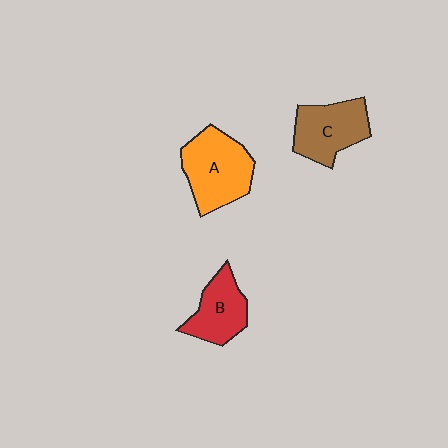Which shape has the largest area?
Shape A (orange).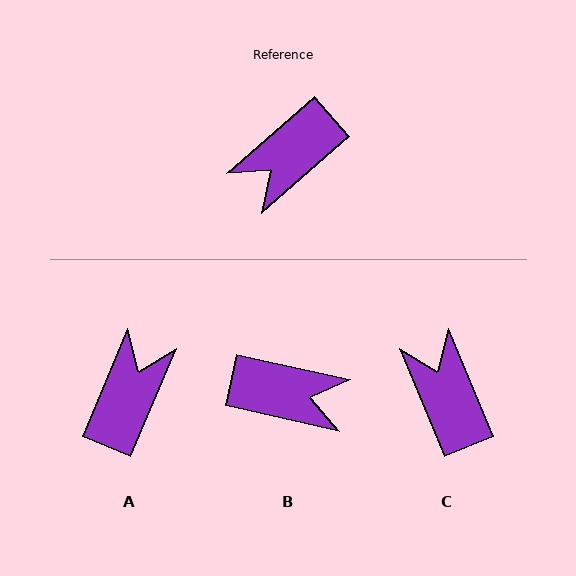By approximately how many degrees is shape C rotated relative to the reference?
Approximately 108 degrees clockwise.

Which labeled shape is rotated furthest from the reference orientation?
A, about 154 degrees away.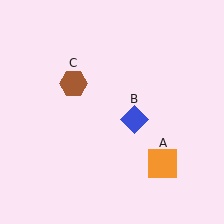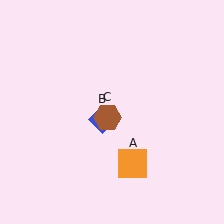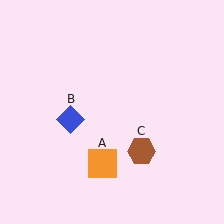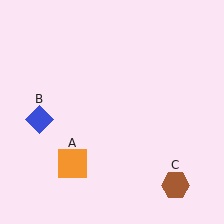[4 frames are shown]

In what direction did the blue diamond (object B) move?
The blue diamond (object B) moved left.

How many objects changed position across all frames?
3 objects changed position: orange square (object A), blue diamond (object B), brown hexagon (object C).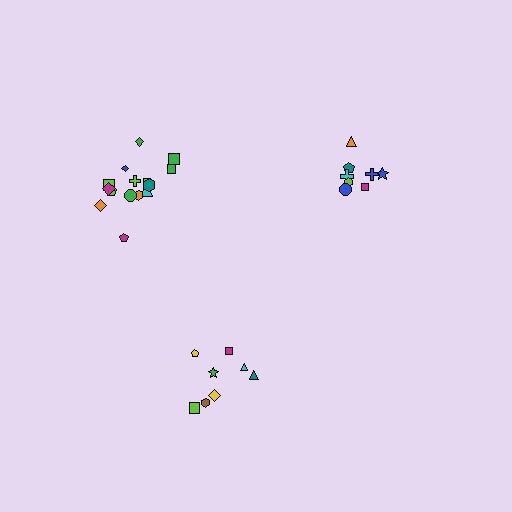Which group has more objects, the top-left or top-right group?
The top-left group.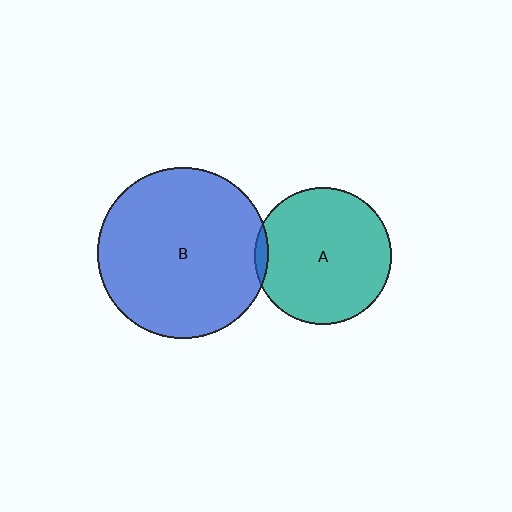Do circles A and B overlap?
Yes.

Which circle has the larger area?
Circle B (blue).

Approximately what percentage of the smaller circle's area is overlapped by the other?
Approximately 5%.